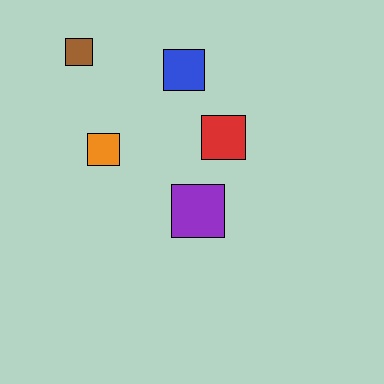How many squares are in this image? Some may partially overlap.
There are 5 squares.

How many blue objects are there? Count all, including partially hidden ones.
There is 1 blue object.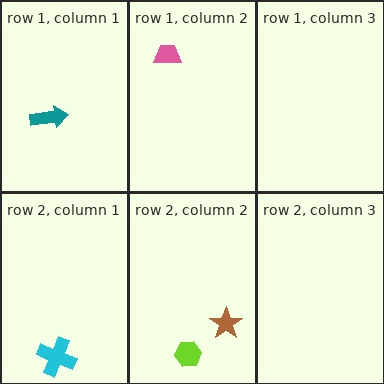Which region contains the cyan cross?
The row 2, column 1 region.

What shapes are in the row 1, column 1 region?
The teal arrow.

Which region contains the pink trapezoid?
The row 1, column 2 region.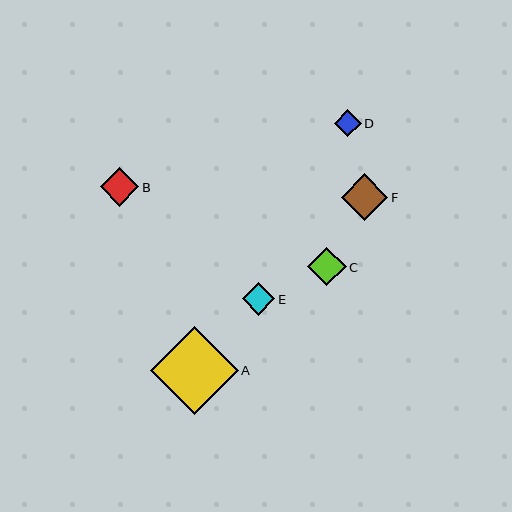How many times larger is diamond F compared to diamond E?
Diamond F is approximately 1.4 times the size of diamond E.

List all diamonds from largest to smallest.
From largest to smallest: A, F, C, B, E, D.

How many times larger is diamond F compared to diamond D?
Diamond F is approximately 1.7 times the size of diamond D.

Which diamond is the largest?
Diamond A is the largest with a size of approximately 88 pixels.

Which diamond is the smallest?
Diamond D is the smallest with a size of approximately 27 pixels.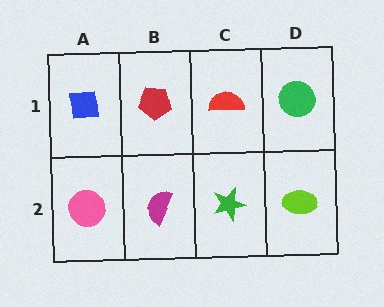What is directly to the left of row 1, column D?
A red semicircle.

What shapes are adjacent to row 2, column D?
A green circle (row 1, column D), a green star (row 2, column C).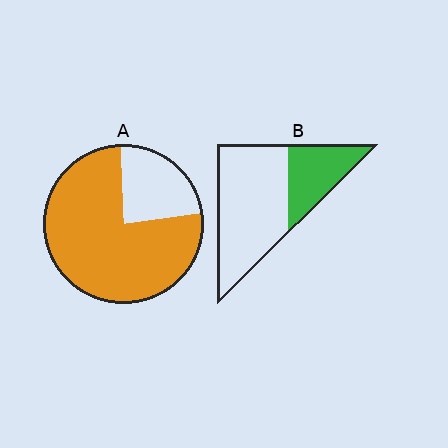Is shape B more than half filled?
No.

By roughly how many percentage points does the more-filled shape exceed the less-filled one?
By roughly 45 percentage points (A over B).